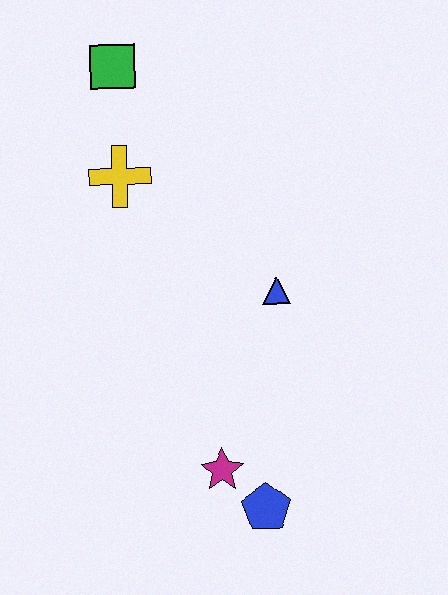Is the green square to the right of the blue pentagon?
No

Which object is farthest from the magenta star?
The green square is farthest from the magenta star.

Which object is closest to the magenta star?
The blue pentagon is closest to the magenta star.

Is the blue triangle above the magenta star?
Yes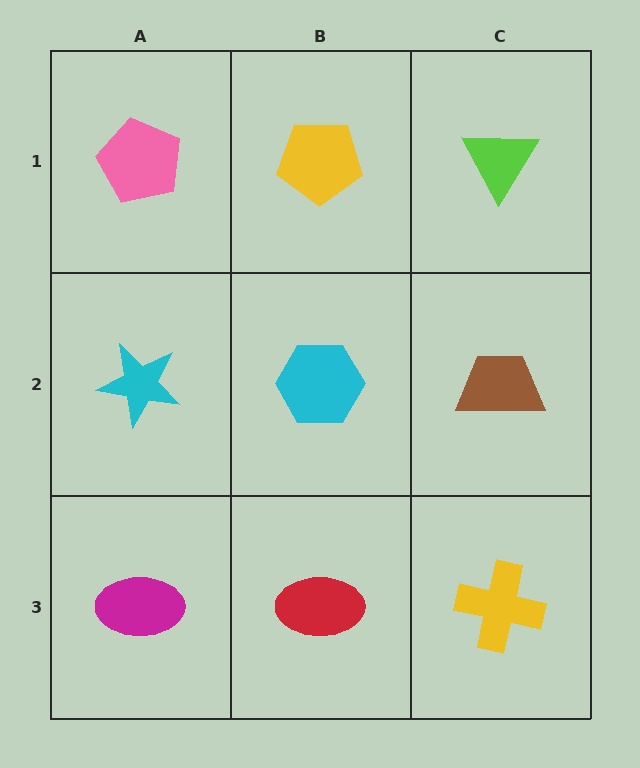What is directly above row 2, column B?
A yellow pentagon.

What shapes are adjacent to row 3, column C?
A brown trapezoid (row 2, column C), a red ellipse (row 3, column B).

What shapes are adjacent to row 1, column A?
A cyan star (row 2, column A), a yellow pentagon (row 1, column B).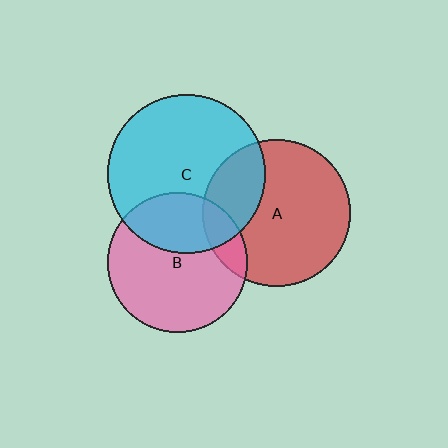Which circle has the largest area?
Circle C (cyan).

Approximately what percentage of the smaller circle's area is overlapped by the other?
Approximately 35%.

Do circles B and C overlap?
Yes.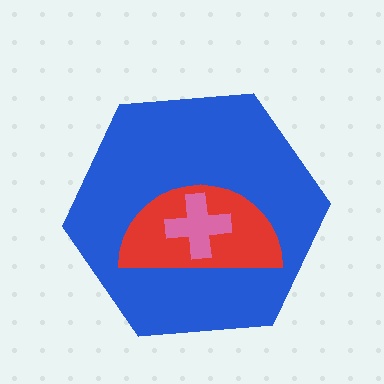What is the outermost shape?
The blue hexagon.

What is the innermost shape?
The pink cross.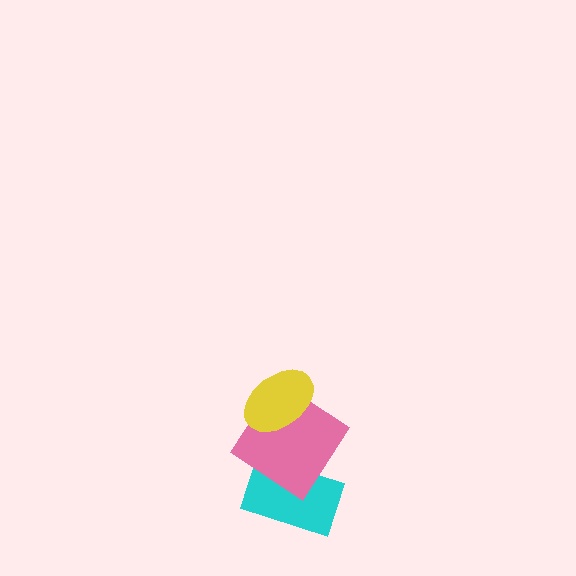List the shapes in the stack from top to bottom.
From top to bottom: the yellow ellipse, the pink diamond, the cyan rectangle.